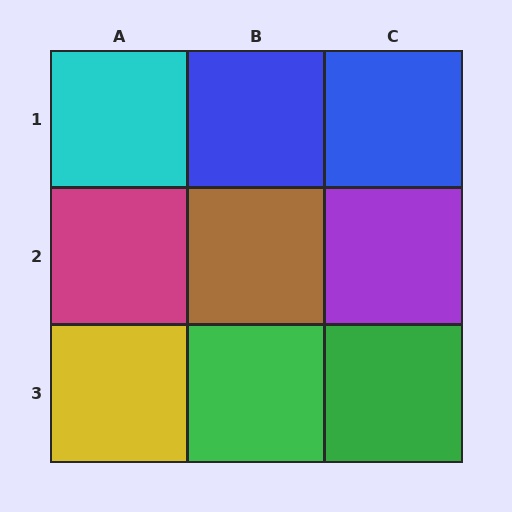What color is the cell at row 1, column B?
Blue.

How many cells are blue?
2 cells are blue.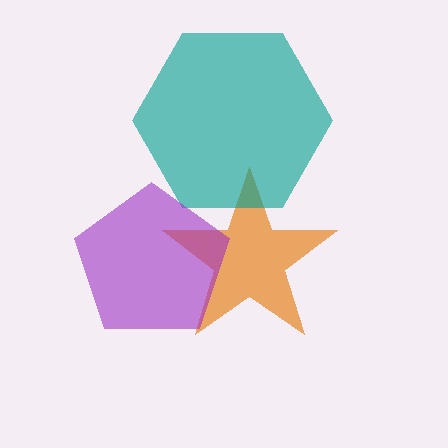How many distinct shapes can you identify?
There are 3 distinct shapes: an orange star, a teal hexagon, a purple pentagon.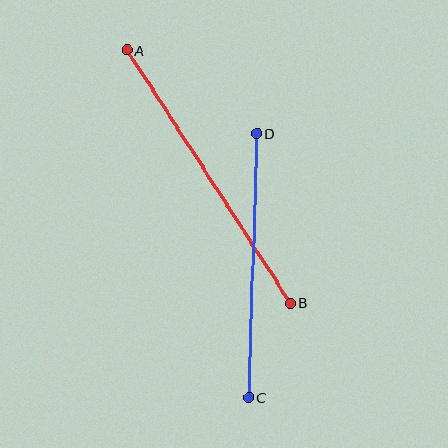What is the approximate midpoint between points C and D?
The midpoint is at approximately (253, 266) pixels.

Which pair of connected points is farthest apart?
Points A and B are farthest apart.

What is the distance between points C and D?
The distance is approximately 264 pixels.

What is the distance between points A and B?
The distance is approximately 301 pixels.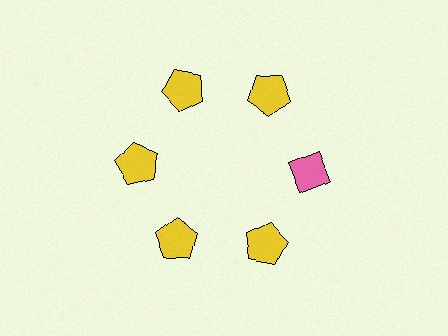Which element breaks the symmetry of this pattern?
The pink diamond at roughly the 3 o'clock position breaks the symmetry. All other shapes are yellow pentagons.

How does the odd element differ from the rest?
It differs in both color (pink instead of yellow) and shape (diamond instead of pentagon).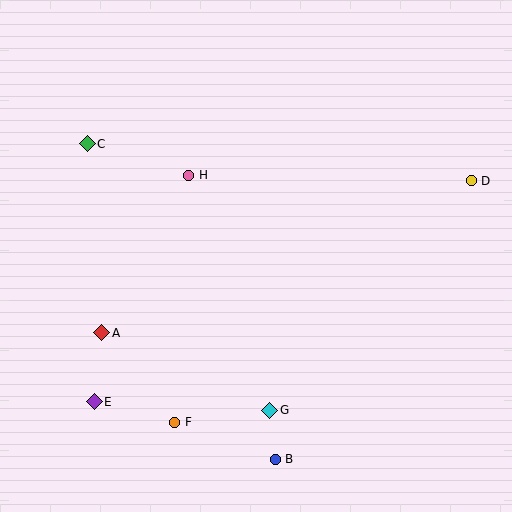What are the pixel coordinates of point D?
Point D is at (471, 181).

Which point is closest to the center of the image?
Point H at (189, 175) is closest to the center.